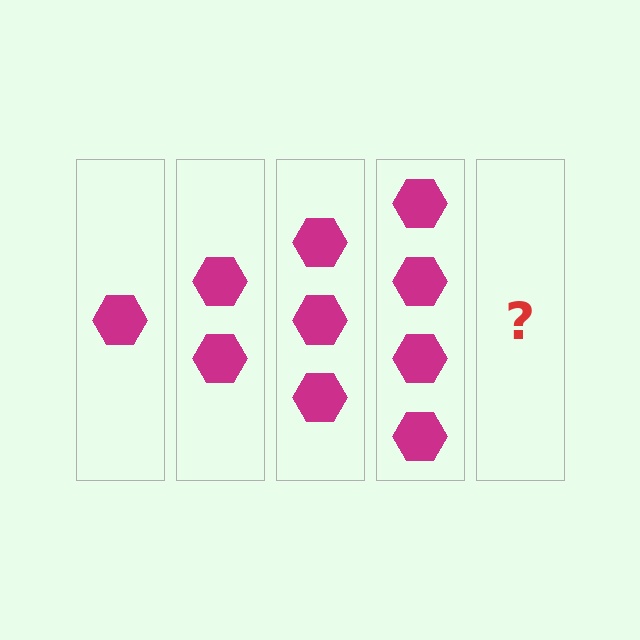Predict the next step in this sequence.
The next step is 5 hexagons.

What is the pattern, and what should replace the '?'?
The pattern is that each step adds one more hexagon. The '?' should be 5 hexagons.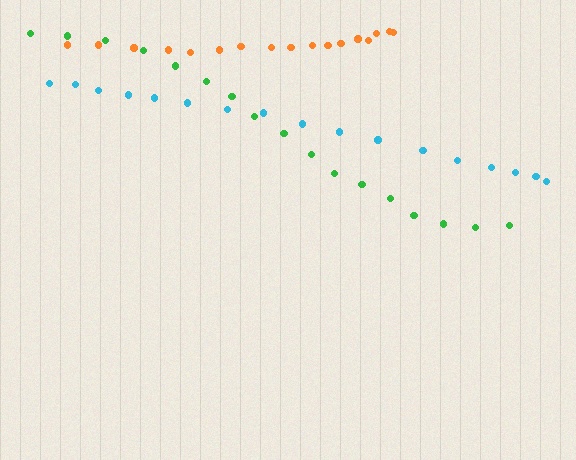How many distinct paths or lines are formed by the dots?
There are 3 distinct paths.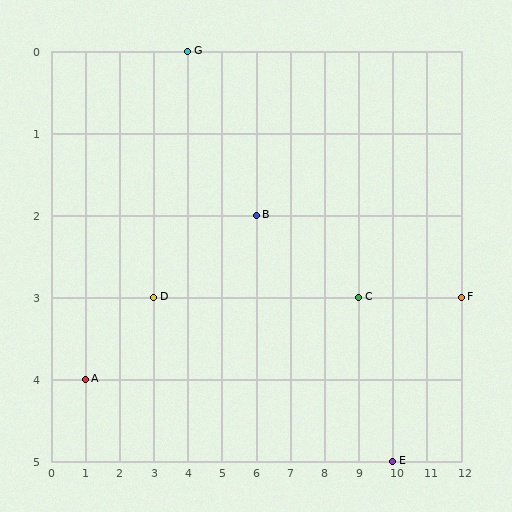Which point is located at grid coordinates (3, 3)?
Point D is at (3, 3).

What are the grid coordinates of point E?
Point E is at grid coordinates (10, 5).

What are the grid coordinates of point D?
Point D is at grid coordinates (3, 3).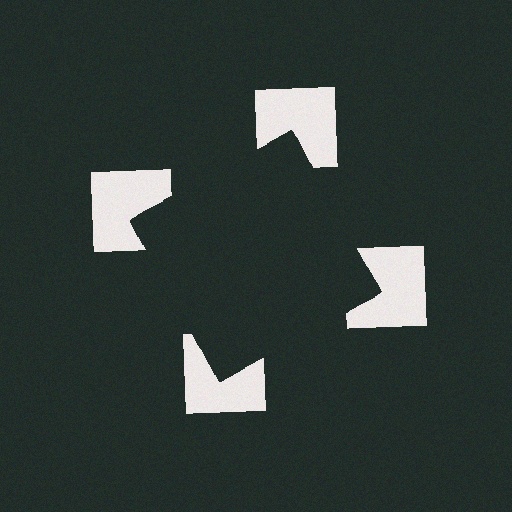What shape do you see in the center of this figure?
An illusory square — its edges are inferred from the aligned wedge cuts in the notched squares, not physically drawn.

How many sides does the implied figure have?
4 sides.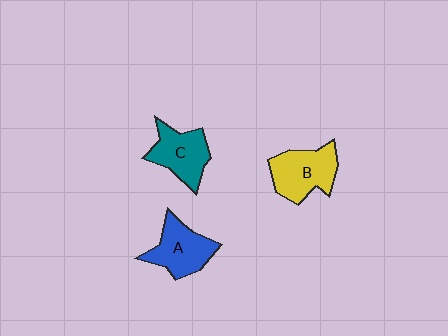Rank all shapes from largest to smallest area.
From largest to smallest: B (yellow), A (blue), C (teal).